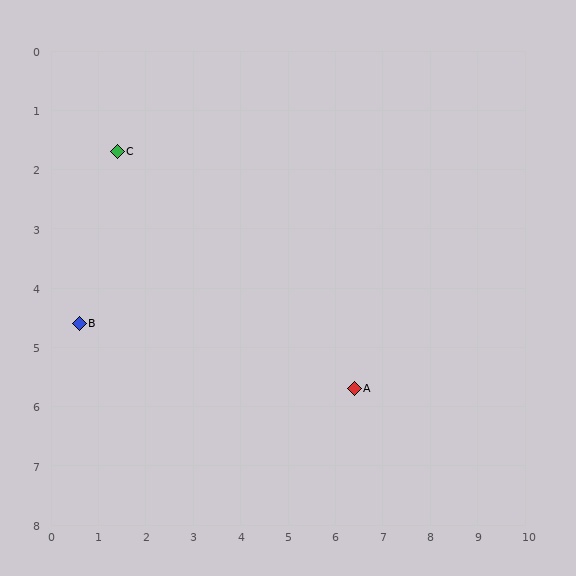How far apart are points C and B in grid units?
Points C and B are about 3.0 grid units apart.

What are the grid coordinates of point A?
Point A is at approximately (6.4, 5.7).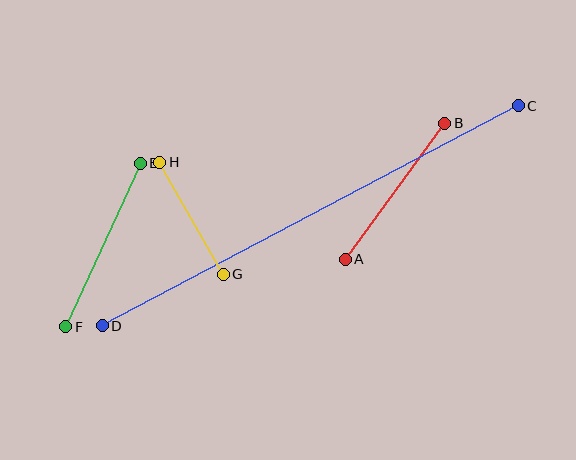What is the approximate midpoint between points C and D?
The midpoint is at approximately (310, 216) pixels.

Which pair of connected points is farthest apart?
Points C and D are farthest apart.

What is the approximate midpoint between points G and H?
The midpoint is at approximately (192, 218) pixels.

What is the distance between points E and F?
The distance is approximately 180 pixels.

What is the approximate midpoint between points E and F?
The midpoint is at approximately (103, 245) pixels.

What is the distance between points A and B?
The distance is approximately 169 pixels.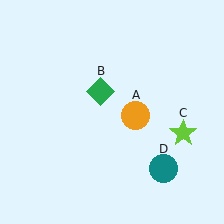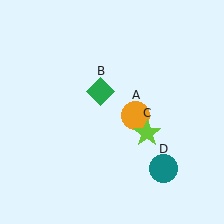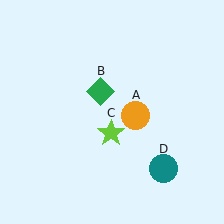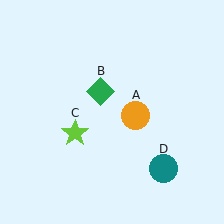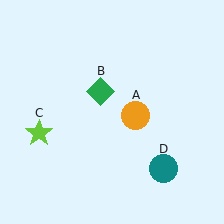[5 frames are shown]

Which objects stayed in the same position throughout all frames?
Orange circle (object A) and green diamond (object B) and teal circle (object D) remained stationary.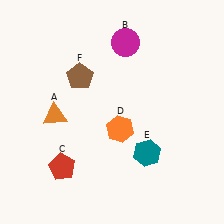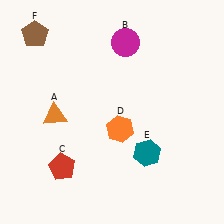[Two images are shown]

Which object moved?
The brown pentagon (F) moved left.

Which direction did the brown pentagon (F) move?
The brown pentagon (F) moved left.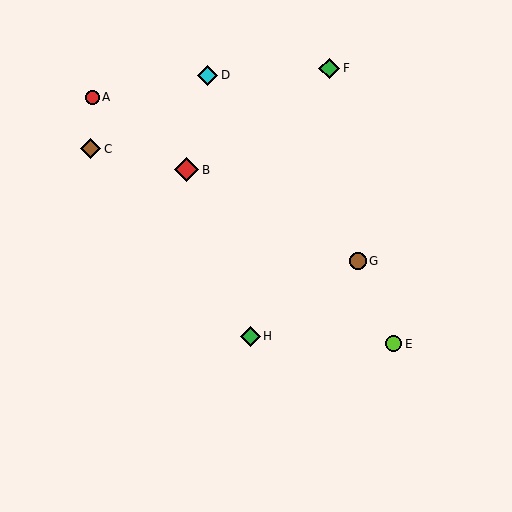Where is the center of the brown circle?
The center of the brown circle is at (358, 261).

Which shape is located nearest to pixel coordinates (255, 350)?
The green diamond (labeled H) at (250, 336) is nearest to that location.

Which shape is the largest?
The red diamond (labeled B) is the largest.